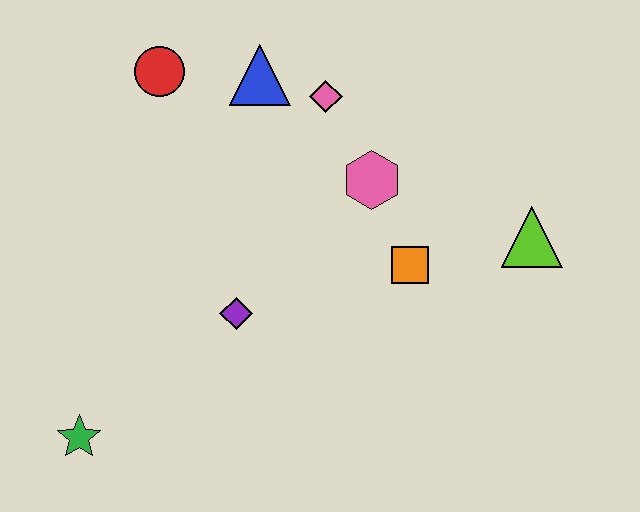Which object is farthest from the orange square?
The green star is farthest from the orange square.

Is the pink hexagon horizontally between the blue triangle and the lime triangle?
Yes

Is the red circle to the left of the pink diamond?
Yes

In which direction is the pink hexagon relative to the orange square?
The pink hexagon is above the orange square.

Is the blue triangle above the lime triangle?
Yes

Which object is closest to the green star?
The purple diamond is closest to the green star.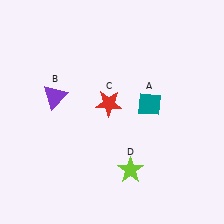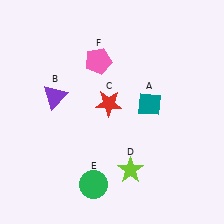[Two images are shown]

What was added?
A green circle (E), a pink pentagon (F) were added in Image 2.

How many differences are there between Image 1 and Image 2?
There are 2 differences between the two images.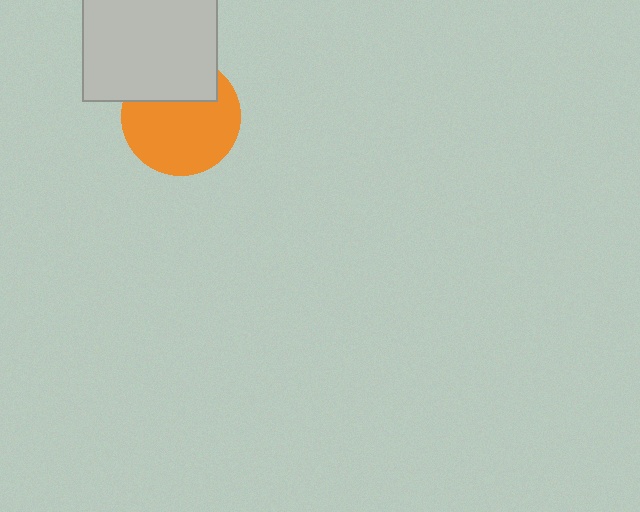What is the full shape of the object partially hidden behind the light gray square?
The partially hidden object is an orange circle.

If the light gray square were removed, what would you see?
You would see the complete orange circle.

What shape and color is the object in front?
The object in front is a light gray square.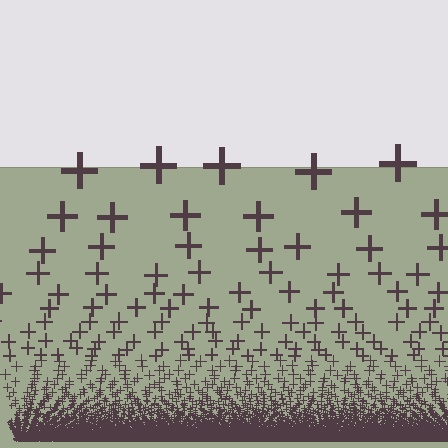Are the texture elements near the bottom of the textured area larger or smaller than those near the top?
Smaller. The gradient is inverted — elements near the bottom are smaller and denser.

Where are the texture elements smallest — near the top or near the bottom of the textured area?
Near the bottom.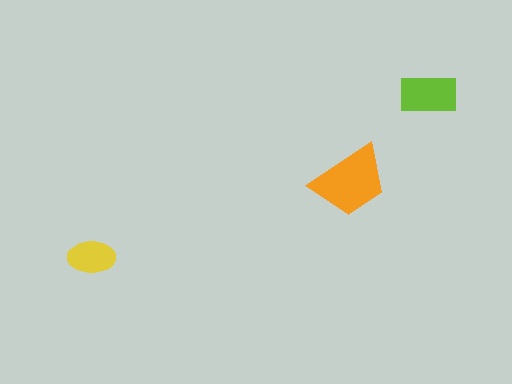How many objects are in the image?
There are 3 objects in the image.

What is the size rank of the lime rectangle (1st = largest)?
2nd.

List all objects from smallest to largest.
The yellow ellipse, the lime rectangle, the orange trapezoid.